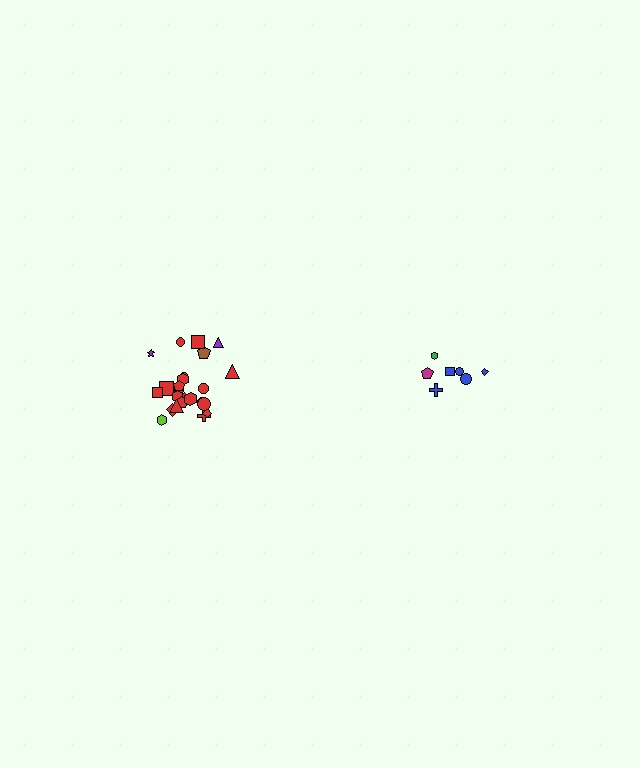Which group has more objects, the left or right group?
The left group.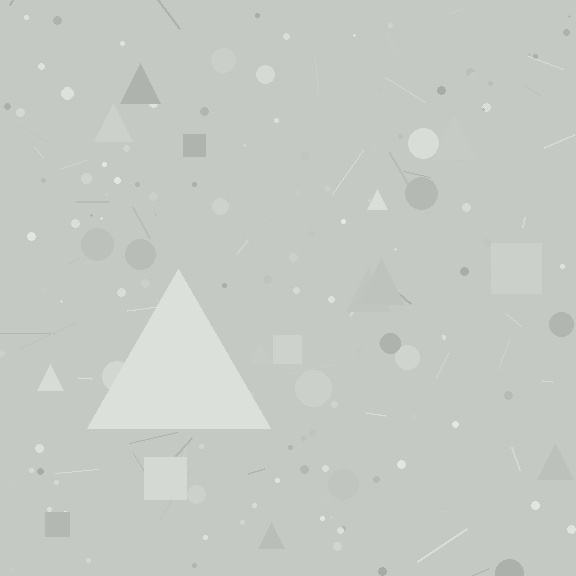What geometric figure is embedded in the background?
A triangle is embedded in the background.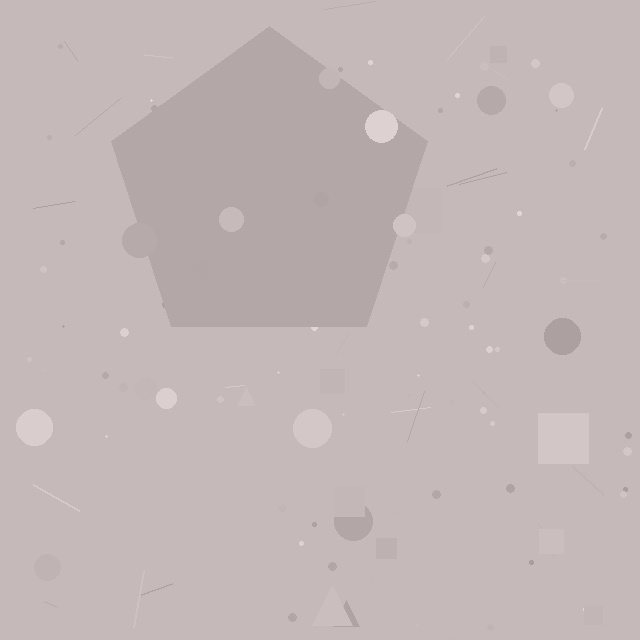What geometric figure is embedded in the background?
A pentagon is embedded in the background.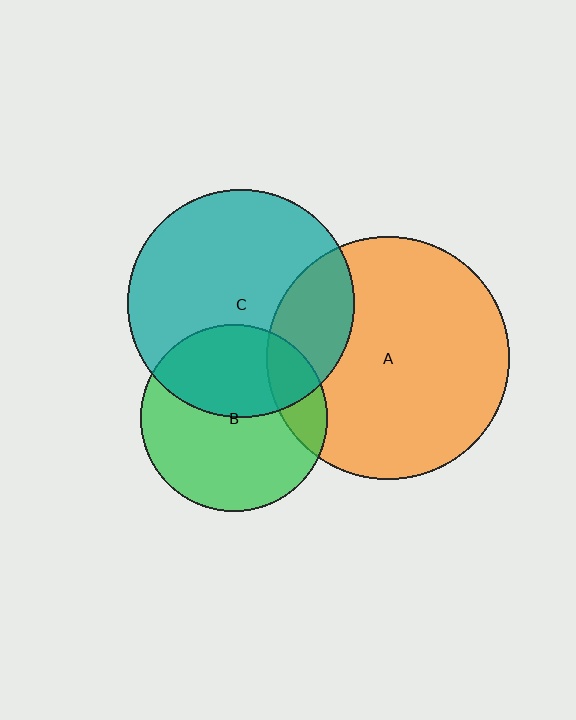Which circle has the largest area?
Circle A (orange).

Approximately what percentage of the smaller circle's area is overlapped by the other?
Approximately 40%.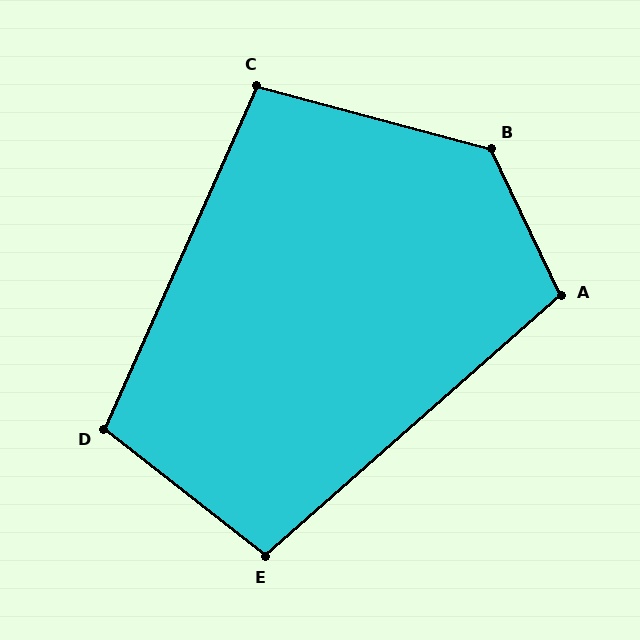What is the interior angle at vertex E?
Approximately 100 degrees (obtuse).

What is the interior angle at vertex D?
Approximately 104 degrees (obtuse).